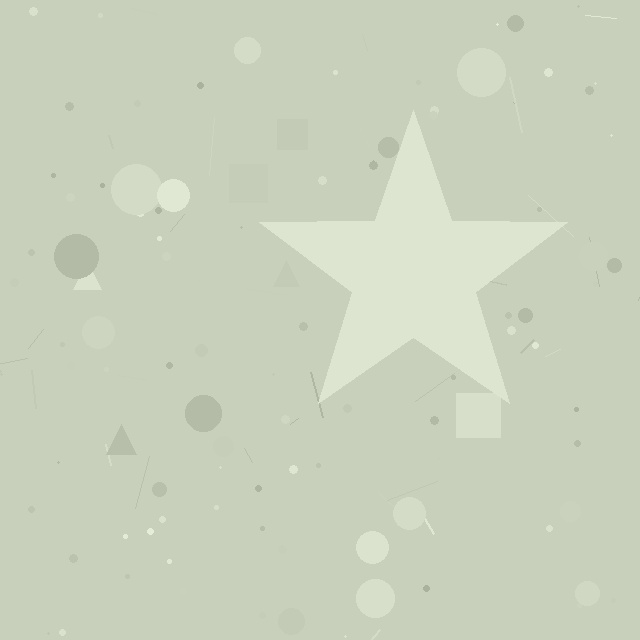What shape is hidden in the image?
A star is hidden in the image.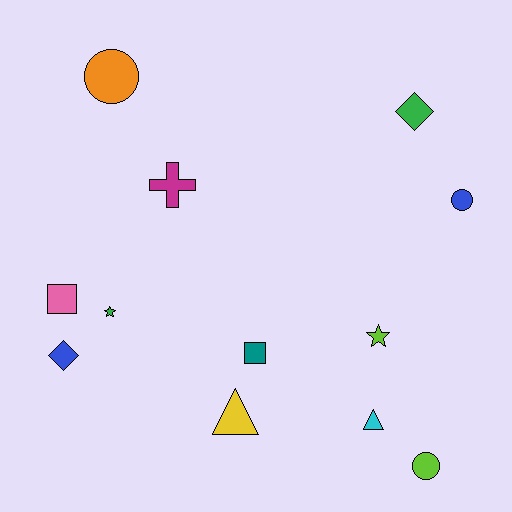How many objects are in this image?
There are 12 objects.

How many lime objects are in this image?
There are 2 lime objects.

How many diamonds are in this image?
There are 2 diamonds.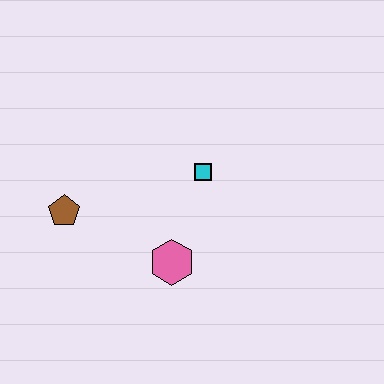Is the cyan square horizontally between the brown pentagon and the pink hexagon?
No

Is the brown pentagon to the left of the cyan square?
Yes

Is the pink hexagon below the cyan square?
Yes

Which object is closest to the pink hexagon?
The cyan square is closest to the pink hexagon.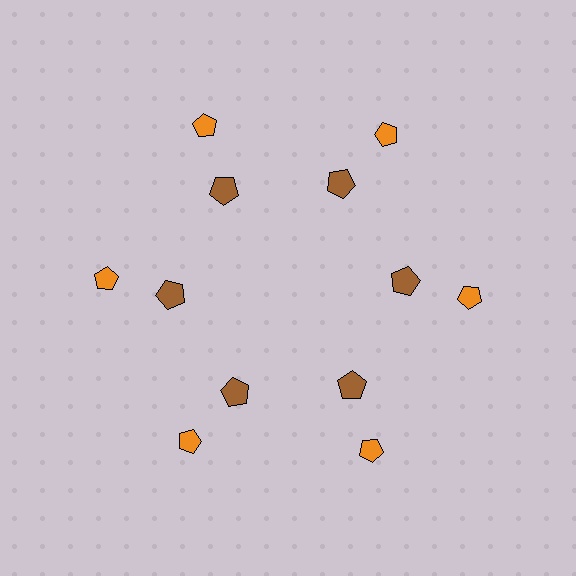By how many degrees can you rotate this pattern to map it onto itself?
The pattern maps onto itself every 60 degrees of rotation.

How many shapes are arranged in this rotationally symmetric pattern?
There are 12 shapes, arranged in 6 groups of 2.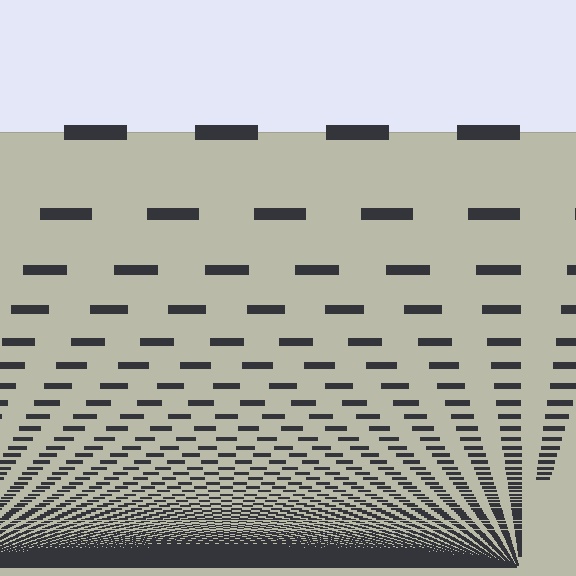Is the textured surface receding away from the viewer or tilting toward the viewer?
The surface appears to tilt toward the viewer. Texture elements get larger and sparser toward the top.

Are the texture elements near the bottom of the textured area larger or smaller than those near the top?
Smaller. The gradient is inverted — elements near the bottom are smaller and denser.